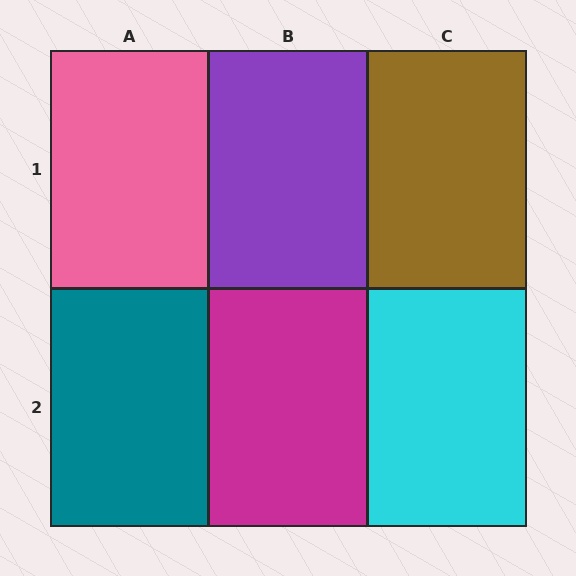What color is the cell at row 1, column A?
Pink.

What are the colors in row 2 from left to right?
Teal, magenta, cyan.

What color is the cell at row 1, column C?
Brown.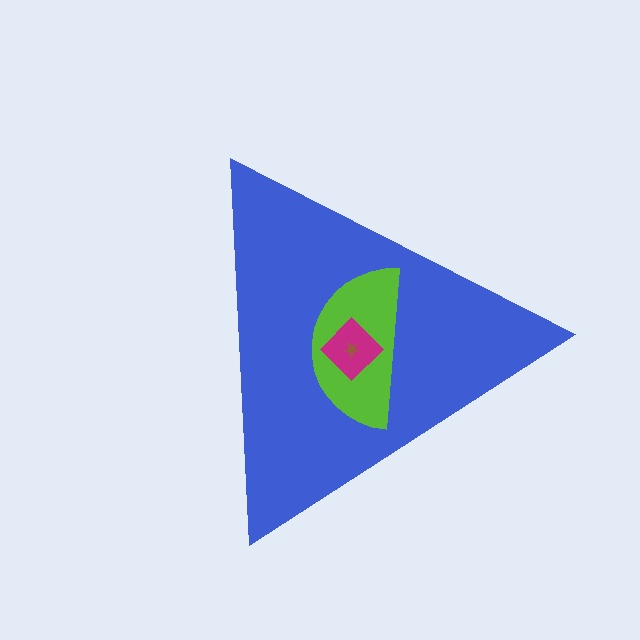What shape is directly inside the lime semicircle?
The magenta diamond.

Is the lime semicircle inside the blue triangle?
Yes.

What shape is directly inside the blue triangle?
The lime semicircle.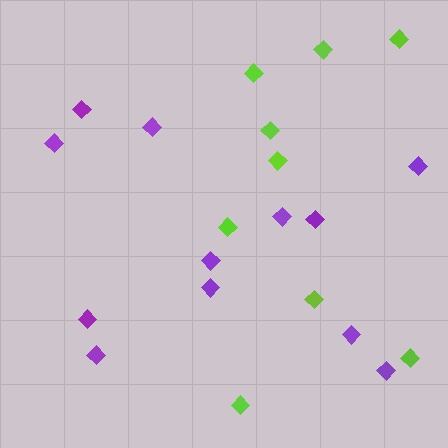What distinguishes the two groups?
There are 2 groups: one group of purple diamonds (12) and one group of lime diamonds (9).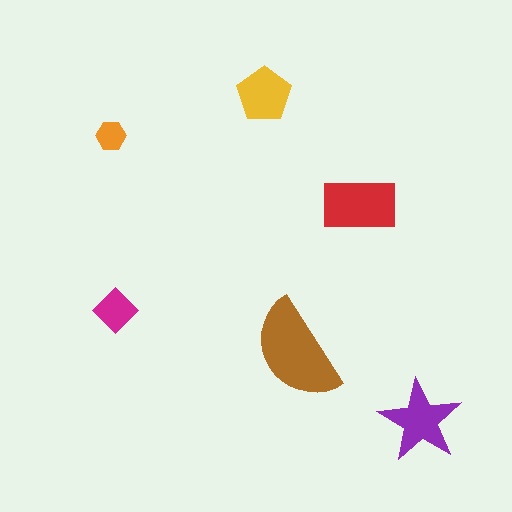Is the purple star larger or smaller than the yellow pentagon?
Larger.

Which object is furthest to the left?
The orange hexagon is leftmost.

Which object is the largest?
The brown semicircle.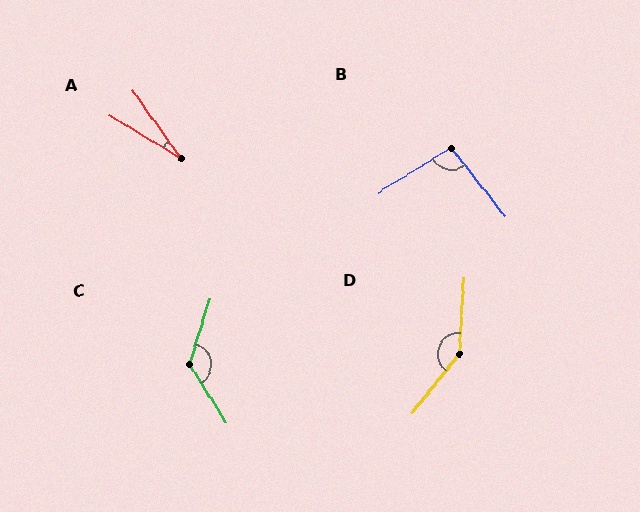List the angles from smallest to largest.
A (23°), B (96°), C (131°), D (145°).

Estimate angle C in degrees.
Approximately 131 degrees.